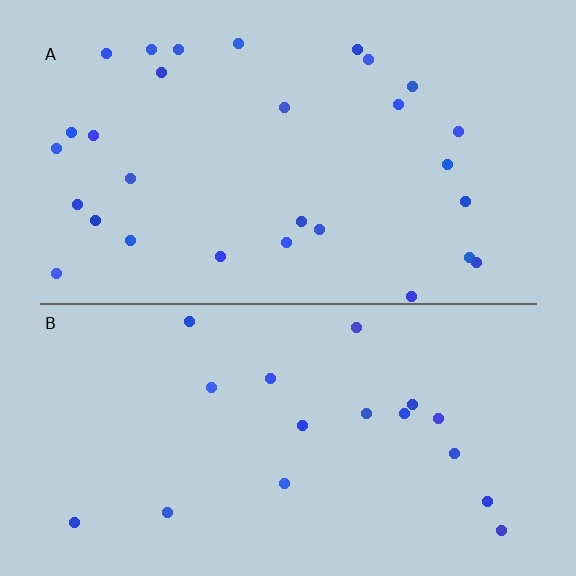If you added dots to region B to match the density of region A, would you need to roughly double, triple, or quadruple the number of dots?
Approximately double.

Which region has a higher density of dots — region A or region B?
A (the top).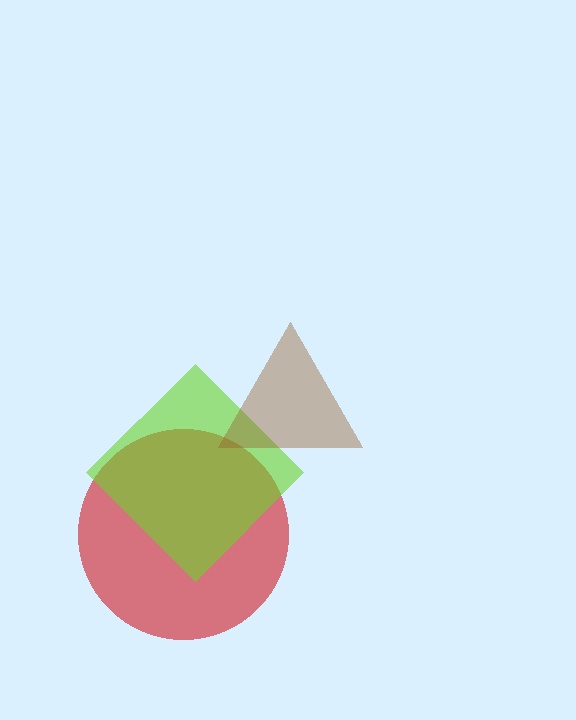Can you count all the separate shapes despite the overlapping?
Yes, there are 3 separate shapes.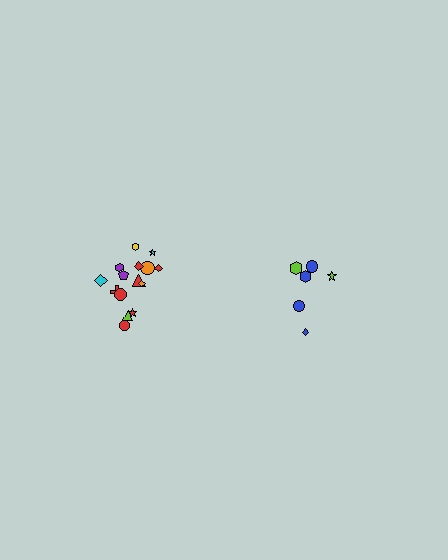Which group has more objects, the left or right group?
The left group.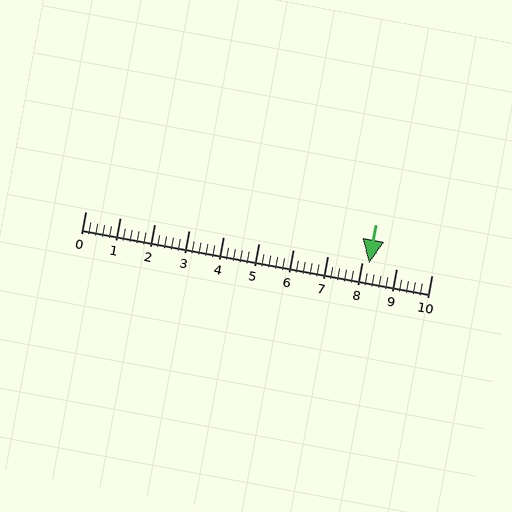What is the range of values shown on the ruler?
The ruler shows values from 0 to 10.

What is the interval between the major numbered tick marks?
The major tick marks are spaced 1 units apart.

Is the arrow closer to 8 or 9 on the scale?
The arrow is closer to 8.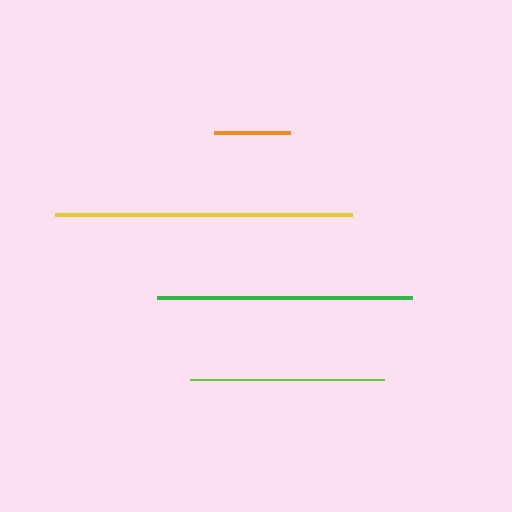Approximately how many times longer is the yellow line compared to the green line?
The yellow line is approximately 1.2 times the length of the green line.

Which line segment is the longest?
The yellow line is the longest at approximately 298 pixels.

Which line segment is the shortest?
The orange line is the shortest at approximately 76 pixels.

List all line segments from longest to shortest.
From longest to shortest: yellow, green, lime, orange.